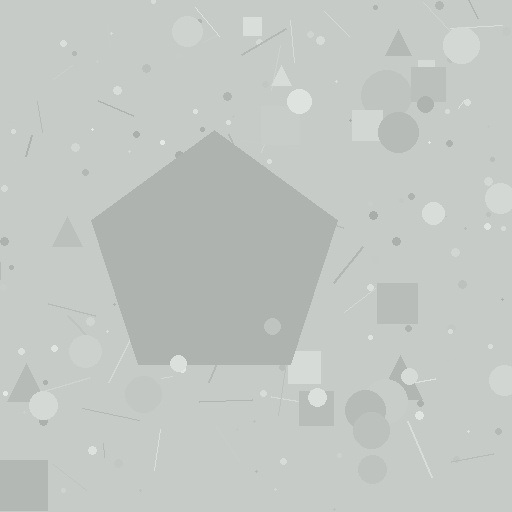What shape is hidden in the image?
A pentagon is hidden in the image.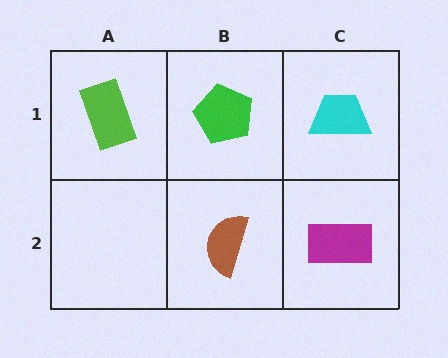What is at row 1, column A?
A lime rectangle.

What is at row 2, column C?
A magenta rectangle.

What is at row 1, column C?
A cyan trapezoid.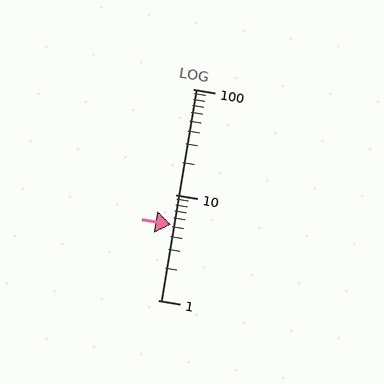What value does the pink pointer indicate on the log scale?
The pointer indicates approximately 5.2.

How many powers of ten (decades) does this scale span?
The scale spans 2 decades, from 1 to 100.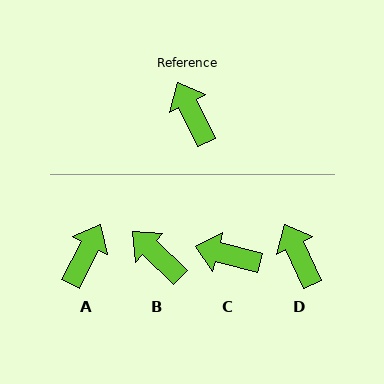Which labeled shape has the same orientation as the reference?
D.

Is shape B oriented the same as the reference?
No, it is off by about 21 degrees.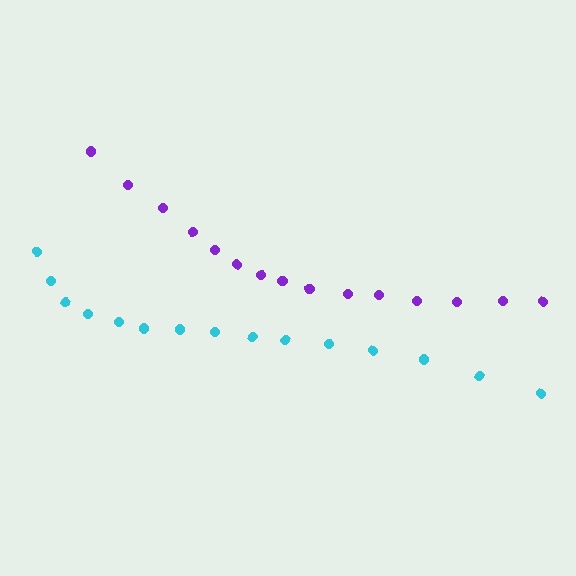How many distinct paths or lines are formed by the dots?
There are 2 distinct paths.